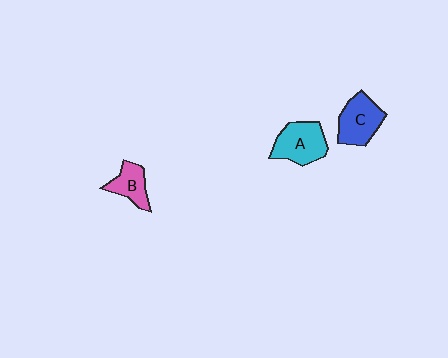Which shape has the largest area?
Shape A (cyan).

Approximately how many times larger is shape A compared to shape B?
Approximately 1.5 times.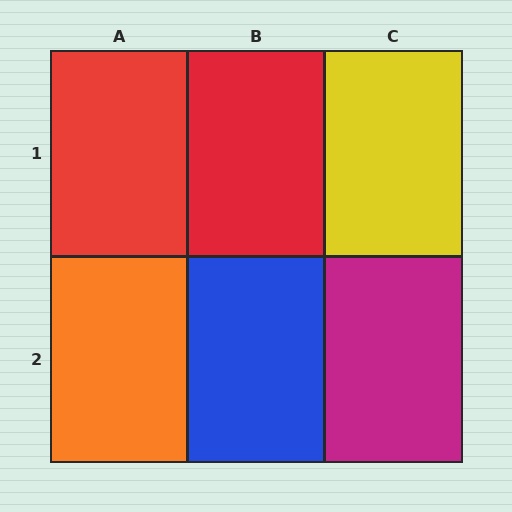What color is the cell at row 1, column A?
Red.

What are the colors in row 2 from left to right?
Orange, blue, magenta.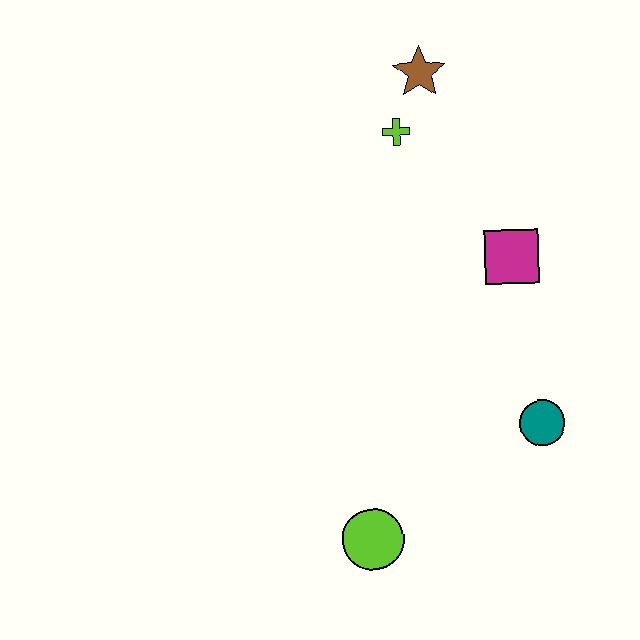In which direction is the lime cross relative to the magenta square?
The lime cross is above the magenta square.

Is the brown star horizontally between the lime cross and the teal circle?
Yes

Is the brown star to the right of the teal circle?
No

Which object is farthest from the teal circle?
The brown star is farthest from the teal circle.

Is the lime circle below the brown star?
Yes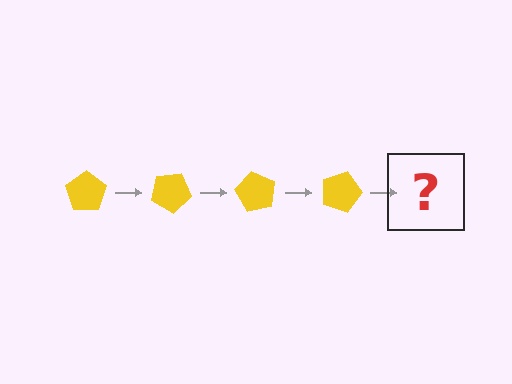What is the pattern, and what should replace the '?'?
The pattern is that the pentagon rotates 30 degrees each step. The '?' should be a yellow pentagon rotated 120 degrees.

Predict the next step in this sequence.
The next step is a yellow pentagon rotated 120 degrees.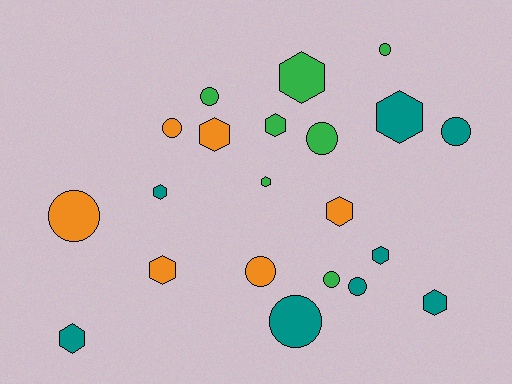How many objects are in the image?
There are 21 objects.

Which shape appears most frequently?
Hexagon, with 11 objects.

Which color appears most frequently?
Teal, with 8 objects.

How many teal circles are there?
There are 3 teal circles.